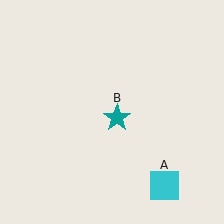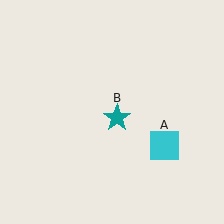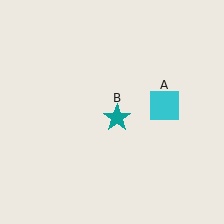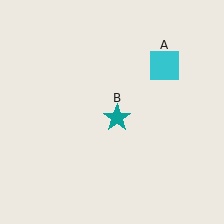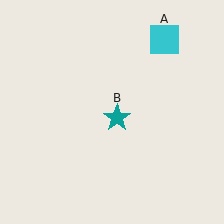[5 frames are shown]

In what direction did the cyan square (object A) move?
The cyan square (object A) moved up.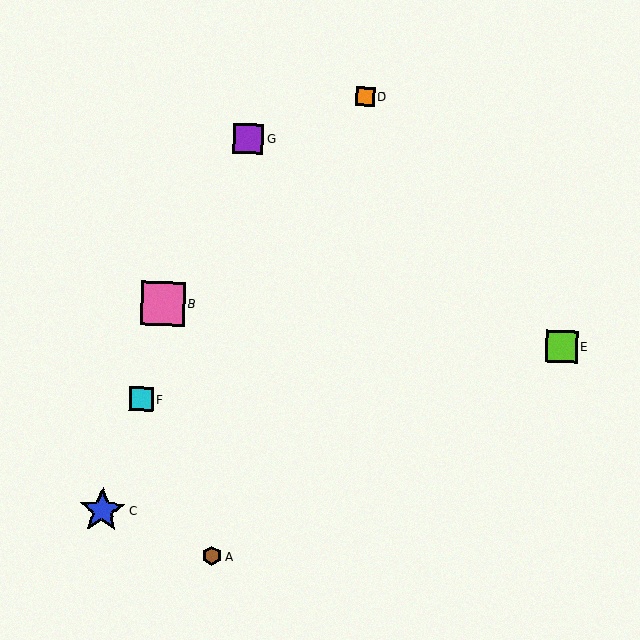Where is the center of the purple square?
The center of the purple square is at (248, 138).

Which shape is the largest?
The blue star (labeled C) is the largest.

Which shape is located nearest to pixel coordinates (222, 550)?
The brown hexagon (labeled A) at (212, 556) is nearest to that location.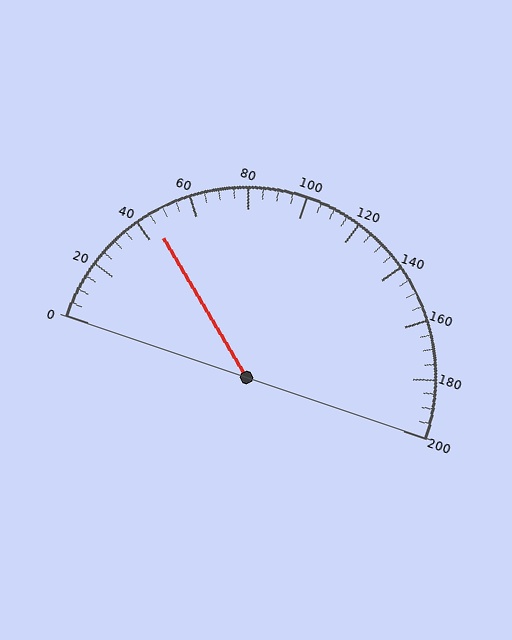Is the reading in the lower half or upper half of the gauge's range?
The reading is in the lower half of the range (0 to 200).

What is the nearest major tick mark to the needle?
The nearest major tick mark is 40.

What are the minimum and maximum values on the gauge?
The gauge ranges from 0 to 200.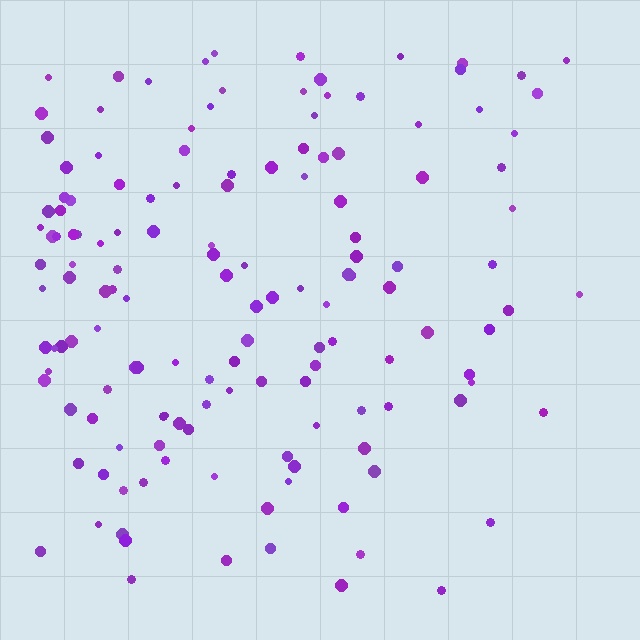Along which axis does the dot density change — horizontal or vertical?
Horizontal.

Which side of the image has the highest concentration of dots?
The left.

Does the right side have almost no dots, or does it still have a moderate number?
Still a moderate number, just noticeably fewer than the left.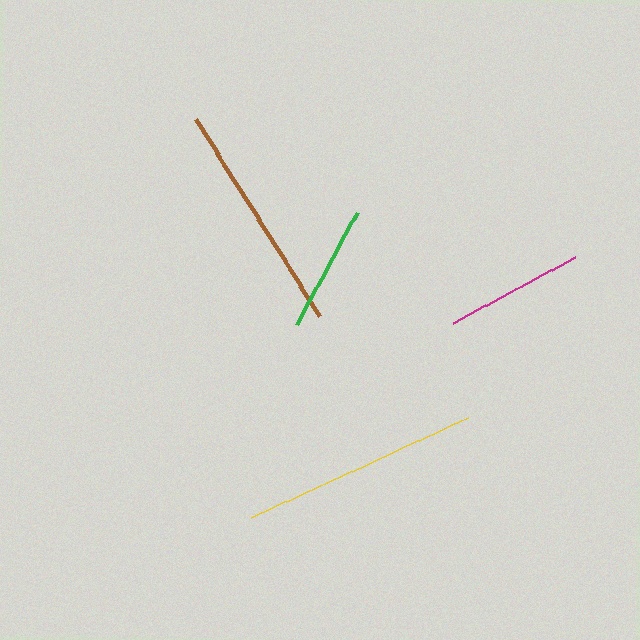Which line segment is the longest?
The yellow line is the longest at approximately 239 pixels.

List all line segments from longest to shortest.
From longest to shortest: yellow, brown, magenta, green.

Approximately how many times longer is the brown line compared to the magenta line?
The brown line is approximately 1.7 times the length of the magenta line.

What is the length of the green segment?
The green segment is approximately 128 pixels long.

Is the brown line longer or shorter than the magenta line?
The brown line is longer than the magenta line.